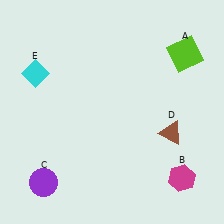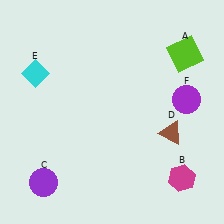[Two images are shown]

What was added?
A purple circle (F) was added in Image 2.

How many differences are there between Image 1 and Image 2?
There is 1 difference between the two images.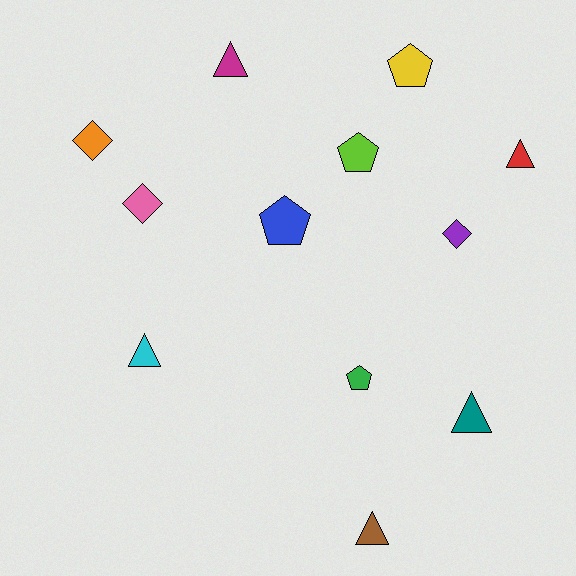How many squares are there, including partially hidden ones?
There are no squares.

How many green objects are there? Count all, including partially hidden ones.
There is 1 green object.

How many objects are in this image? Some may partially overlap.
There are 12 objects.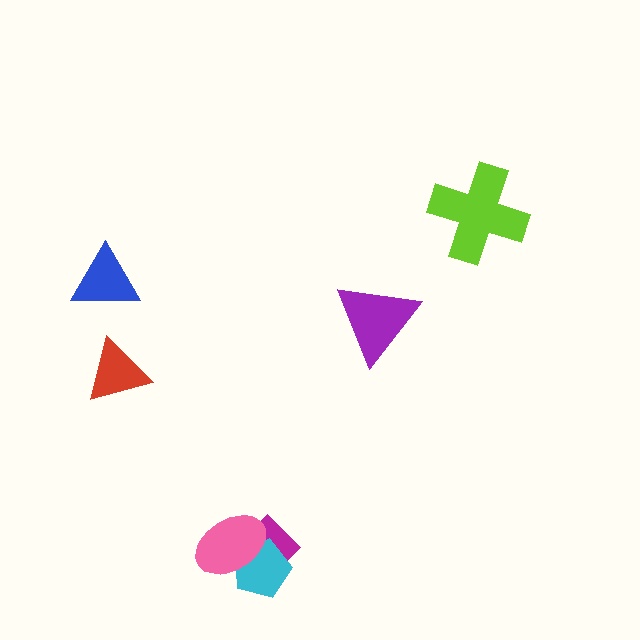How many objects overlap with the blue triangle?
0 objects overlap with the blue triangle.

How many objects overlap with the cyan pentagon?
2 objects overlap with the cyan pentagon.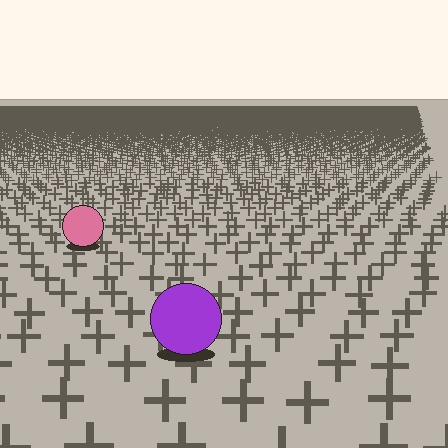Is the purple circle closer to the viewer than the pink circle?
Yes. The purple circle is closer — you can tell from the texture gradient: the ground texture is coarser near it.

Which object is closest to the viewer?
The purple circle is closest. The texture marks near it are larger and more spread out.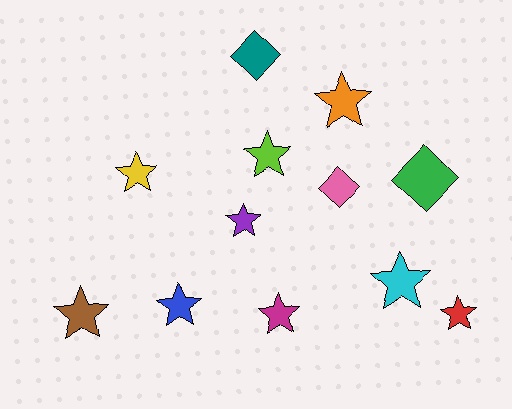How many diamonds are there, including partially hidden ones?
There are 3 diamonds.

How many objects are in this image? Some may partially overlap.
There are 12 objects.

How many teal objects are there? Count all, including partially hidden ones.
There is 1 teal object.